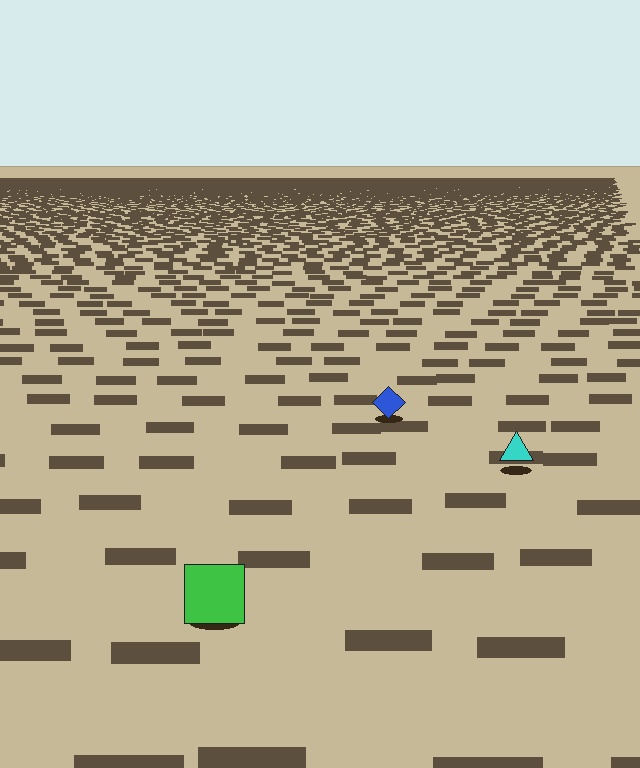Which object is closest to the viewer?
The green square is closest. The texture marks near it are larger and more spread out.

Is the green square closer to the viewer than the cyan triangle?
Yes. The green square is closer — you can tell from the texture gradient: the ground texture is coarser near it.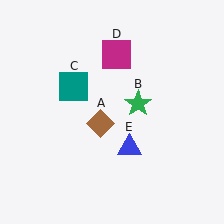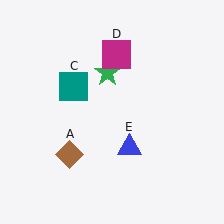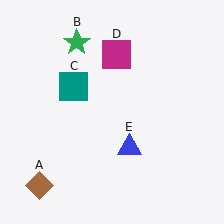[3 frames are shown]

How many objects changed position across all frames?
2 objects changed position: brown diamond (object A), green star (object B).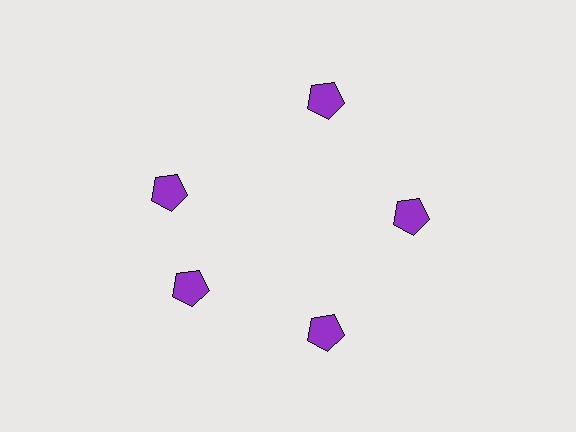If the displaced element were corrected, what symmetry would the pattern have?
It would have 5-fold rotational symmetry — the pattern would map onto itself every 72 degrees.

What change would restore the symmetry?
The symmetry would be restored by rotating it back into even spacing with its neighbors so that all 5 pentagons sit at equal angles and equal distance from the center.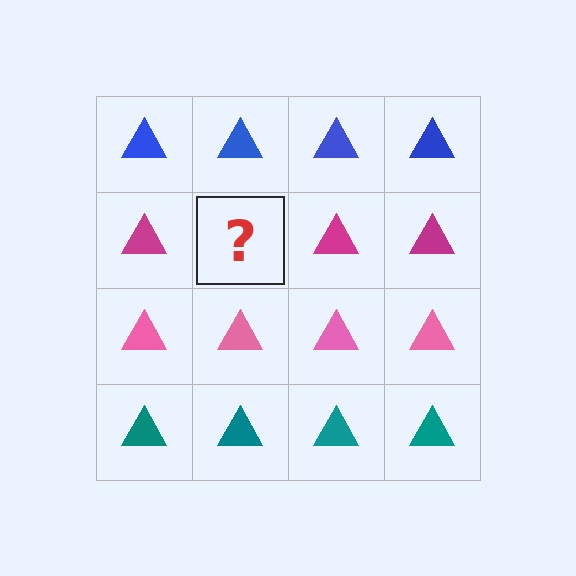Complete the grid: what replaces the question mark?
The question mark should be replaced with a magenta triangle.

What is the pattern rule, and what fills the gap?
The rule is that each row has a consistent color. The gap should be filled with a magenta triangle.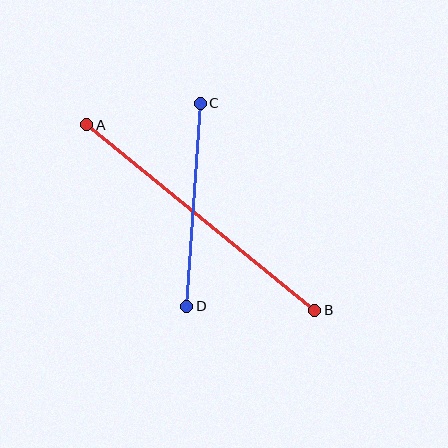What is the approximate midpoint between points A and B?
The midpoint is at approximately (201, 217) pixels.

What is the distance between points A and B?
The distance is approximately 294 pixels.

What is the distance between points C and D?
The distance is approximately 203 pixels.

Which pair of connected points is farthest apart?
Points A and B are farthest apart.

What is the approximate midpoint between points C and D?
The midpoint is at approximately (193, 205) pixels.